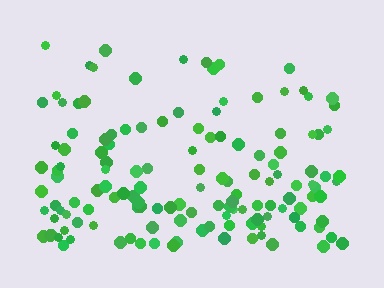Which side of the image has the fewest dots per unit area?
The top.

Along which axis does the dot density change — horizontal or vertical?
Vertical.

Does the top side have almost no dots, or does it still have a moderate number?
Still a moderate number, just noticeably fewer than the bottom.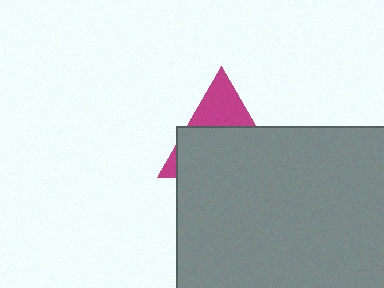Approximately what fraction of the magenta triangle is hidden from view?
Roughly 67% of the magenta triangle is hidden behind the gray square.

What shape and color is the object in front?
The object in front is a gray square.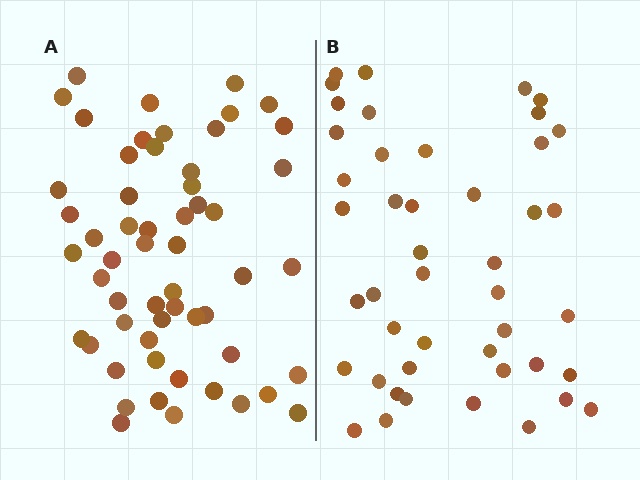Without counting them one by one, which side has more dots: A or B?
Region A (the left region) has more dots.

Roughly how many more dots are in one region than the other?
Region A has roughly 12 or so more dots than region B.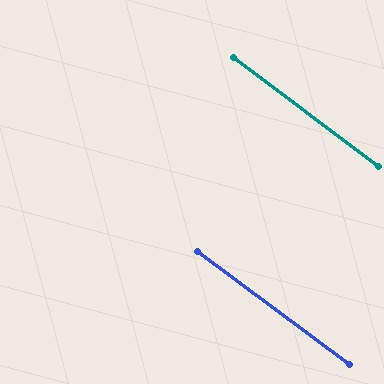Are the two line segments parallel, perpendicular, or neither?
Parallel — their directions differ by only 0.2°.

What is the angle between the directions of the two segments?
Approximately 0 degrees.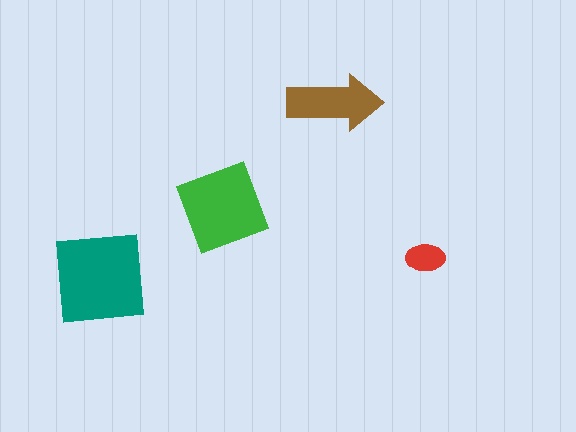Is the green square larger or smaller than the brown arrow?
Larger.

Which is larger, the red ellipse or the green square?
The green square.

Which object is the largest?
The teal square.